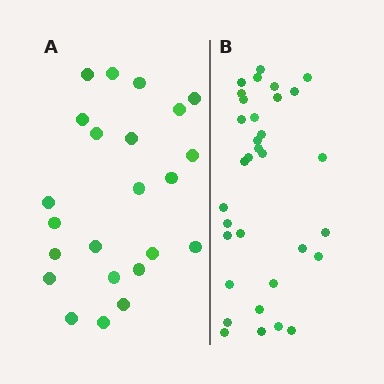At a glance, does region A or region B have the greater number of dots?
Region B (the right region) has more dots.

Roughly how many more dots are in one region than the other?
Region B has roughly 10 or so more dots than region A.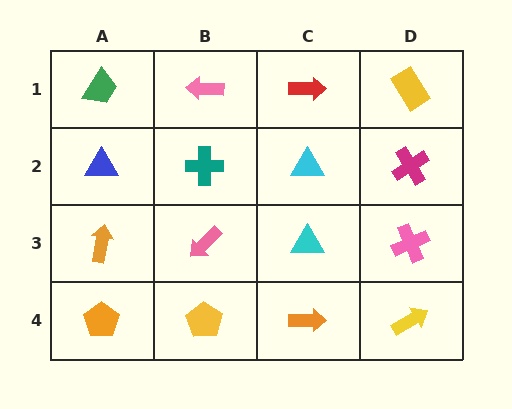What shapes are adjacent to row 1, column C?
A cyan triangle (row 2, column C), a pink arrow (row 1, column B), a yellow rectangle (row 1, column D).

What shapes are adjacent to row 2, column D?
A yellow rectangle (row 1, column D), a pink cross (row 3, column D), a cyan triangle (row 2, column C).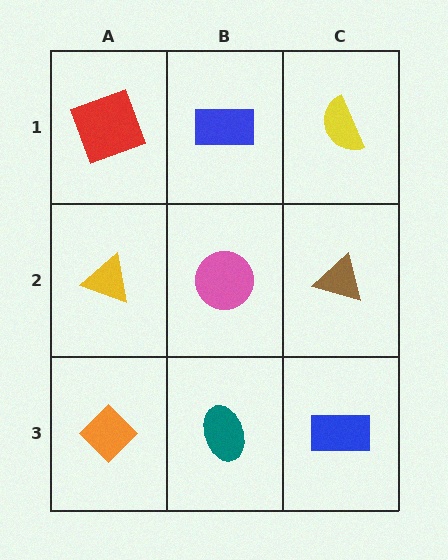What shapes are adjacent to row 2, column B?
A blue rectangle (row 1, column B), a teal ellipse (row 3, column B), a yellow triangle (row 2, column A), a brown triangle (row 2, column C).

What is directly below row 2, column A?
An orange diamond.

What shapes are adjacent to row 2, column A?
A red square (row 1, column A), an orange diamond (row 3, column A), a pink circle (row 2, column B).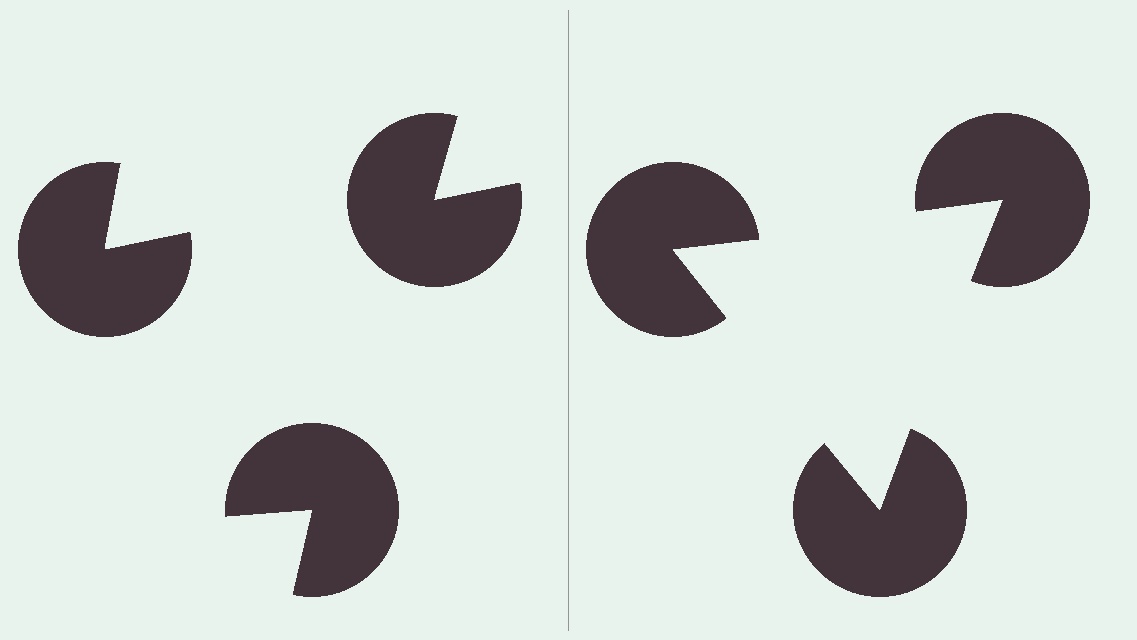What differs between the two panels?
The pac-man discs are positioned identically on both sides; only the wedge orientations differ. On the right they align to a triangle; on the left they are misaligned.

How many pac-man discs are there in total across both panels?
6 — 3 on each side.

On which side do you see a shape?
An illusory triangle appears on the right side. On the left side the wedge cuts are rotated, so no coherent shape forms.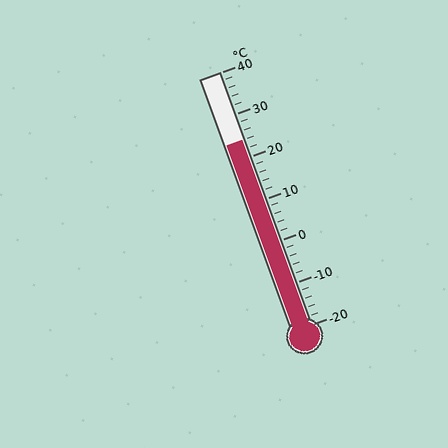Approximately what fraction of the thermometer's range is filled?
The thermometer is filled to approximately 75% of its range.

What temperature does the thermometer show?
The thermometer shows approximately 24°C.